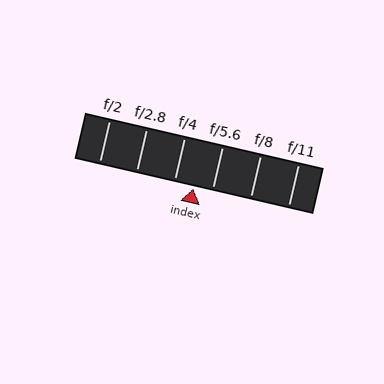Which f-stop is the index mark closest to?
The index mark is closest to f/5.6.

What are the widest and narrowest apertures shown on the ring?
The widest aperture shown is f/2 and the narrowest is f/11.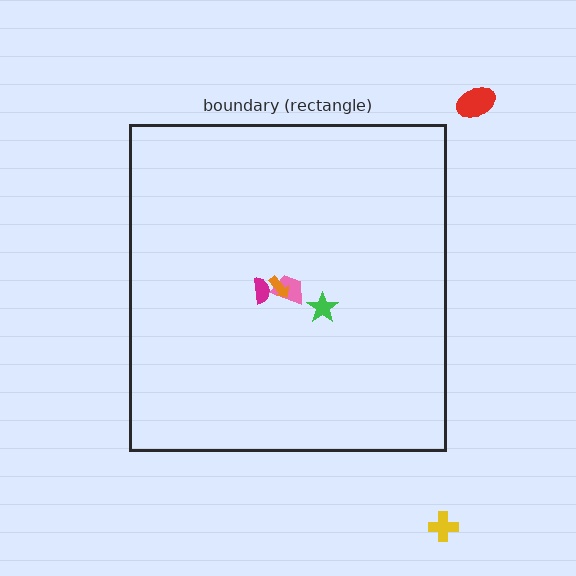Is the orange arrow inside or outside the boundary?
Inside.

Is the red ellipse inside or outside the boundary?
Outside.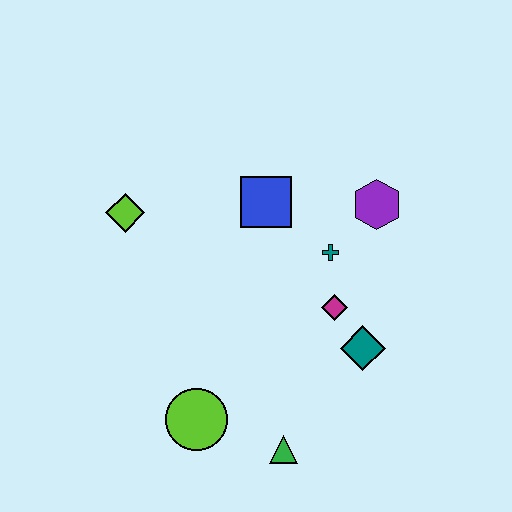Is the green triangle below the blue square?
Yes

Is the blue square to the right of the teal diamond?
No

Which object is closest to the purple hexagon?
The teal cross is closest to the purple hexagon.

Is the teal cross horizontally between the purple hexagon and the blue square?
Yes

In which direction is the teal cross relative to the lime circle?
The teal cross is above the lime circle.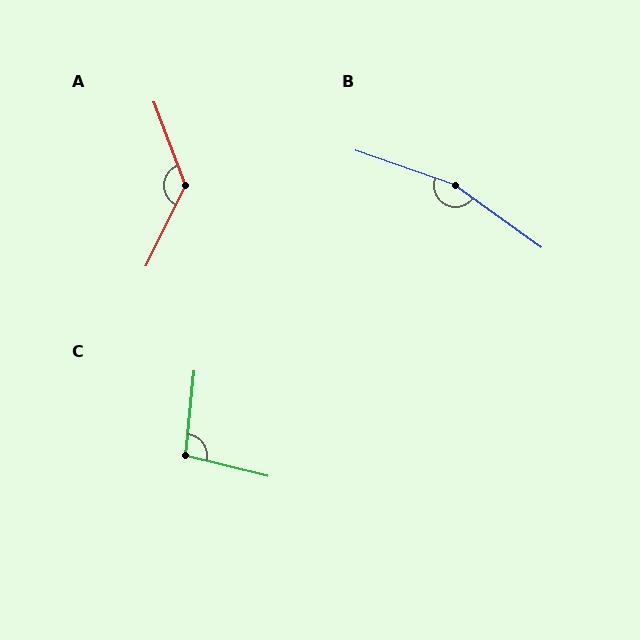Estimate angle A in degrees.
Approximately 133 degrees.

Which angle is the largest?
B, at approximately 163 degrees.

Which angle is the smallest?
C, at approximately 98 degrees.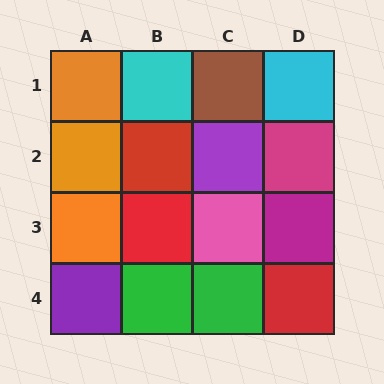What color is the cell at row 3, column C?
Pink.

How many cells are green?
2 cells are green.